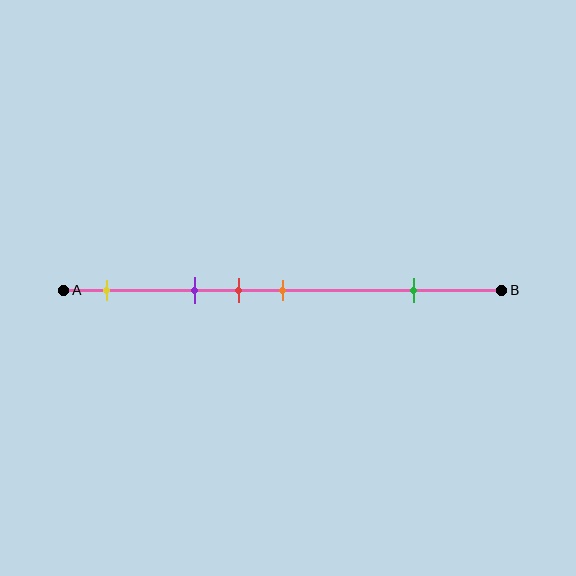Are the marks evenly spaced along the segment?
No, the marks are not evenly spaced.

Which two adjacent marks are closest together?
The red and orange marks are the closest adjacent pair.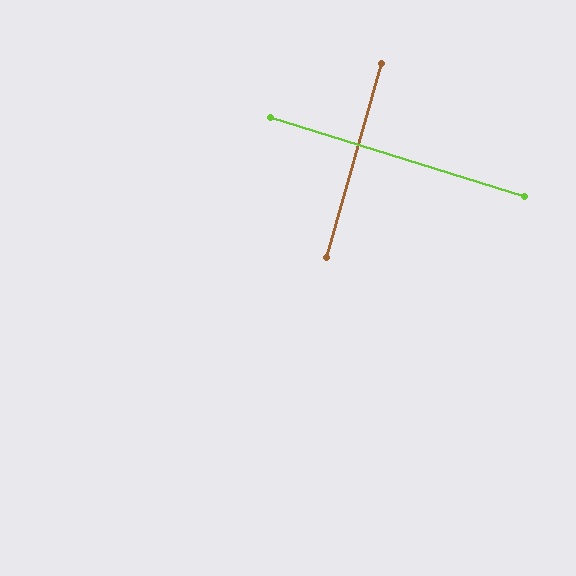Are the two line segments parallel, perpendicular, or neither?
Perpendicular — they meet at approximately 88°.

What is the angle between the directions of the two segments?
Approximately 88 degrees.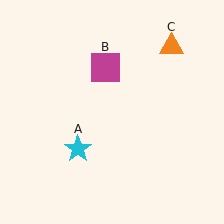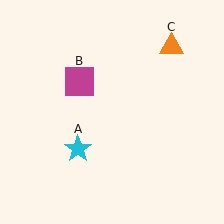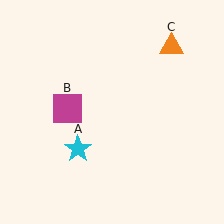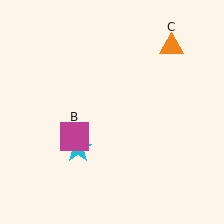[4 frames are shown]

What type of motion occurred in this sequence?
The magenta square (object B) rotated counterclockwise around the center of the scene.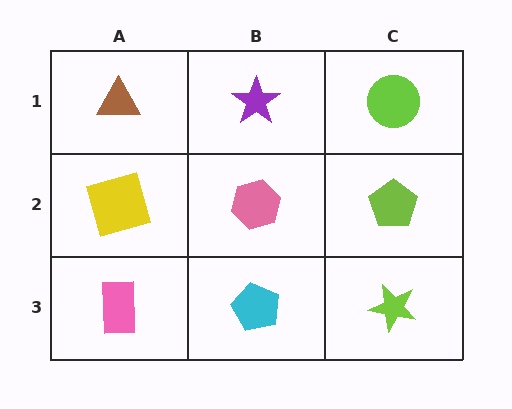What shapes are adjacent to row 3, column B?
A pink hexagon (row 2, column B), a pink rectangle (row 3, column A), a lime star (row 3, column C).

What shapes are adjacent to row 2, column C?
A lime circle (row 1, column C), a lime star (row 3, column C), a pink hexagon (row 2, column B).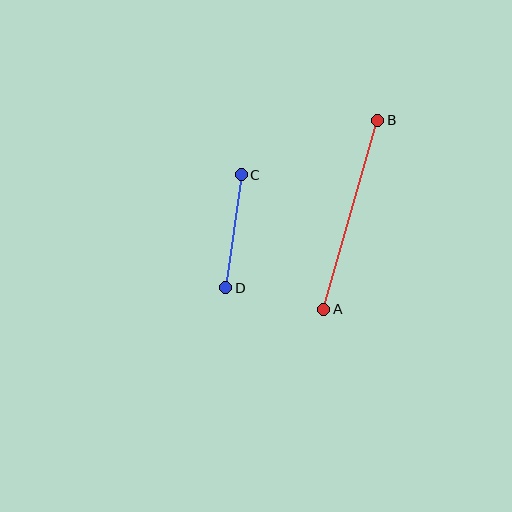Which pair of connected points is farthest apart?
Points A and B are farthest apart.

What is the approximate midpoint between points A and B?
The midpoint is at approximately (351, 215) pixels.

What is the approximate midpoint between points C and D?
The midpoint is at approximately (233, 231) pixels.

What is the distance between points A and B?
The distance is approximately 196 pixels.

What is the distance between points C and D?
The distance is approximately 114 pixels.